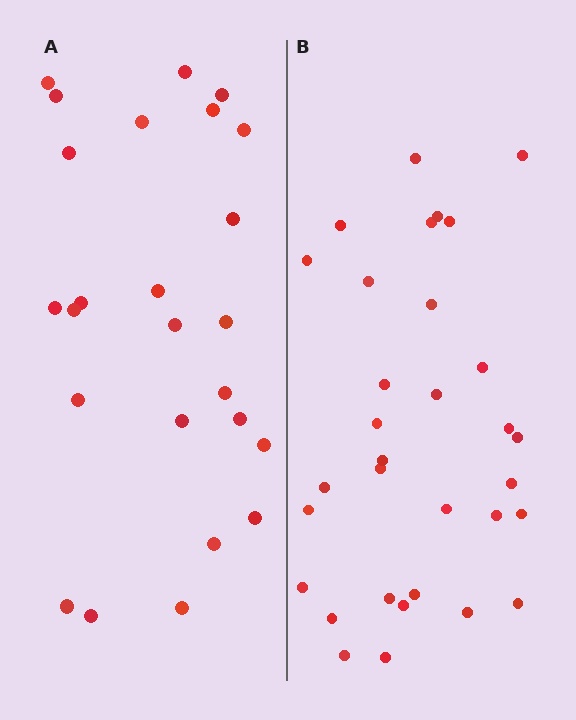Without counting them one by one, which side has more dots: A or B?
Region B (the right region) has more dots.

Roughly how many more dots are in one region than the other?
Region B has roughly 8 or so more dots than region A.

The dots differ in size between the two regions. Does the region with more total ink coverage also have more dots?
No. Region A has more total ink coverage because its dots are larger, but region B actually contains more individual dots. Total area can be misleading — the number of items is what matters here.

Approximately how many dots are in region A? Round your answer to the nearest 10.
About 20 dots. (The exact count is 25, which rounds to 20.)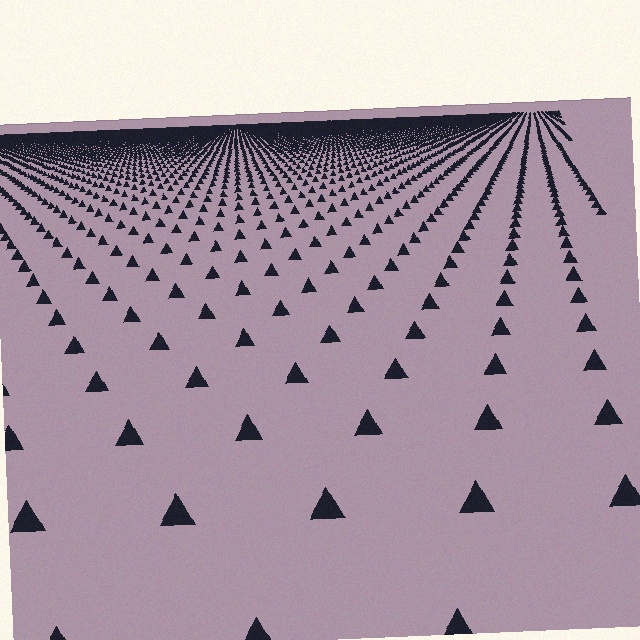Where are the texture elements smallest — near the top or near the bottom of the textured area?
Near the top.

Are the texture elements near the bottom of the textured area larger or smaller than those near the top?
Larger. Near the bottom, elements are closer to the viewer and appear at a bigger on-screen size.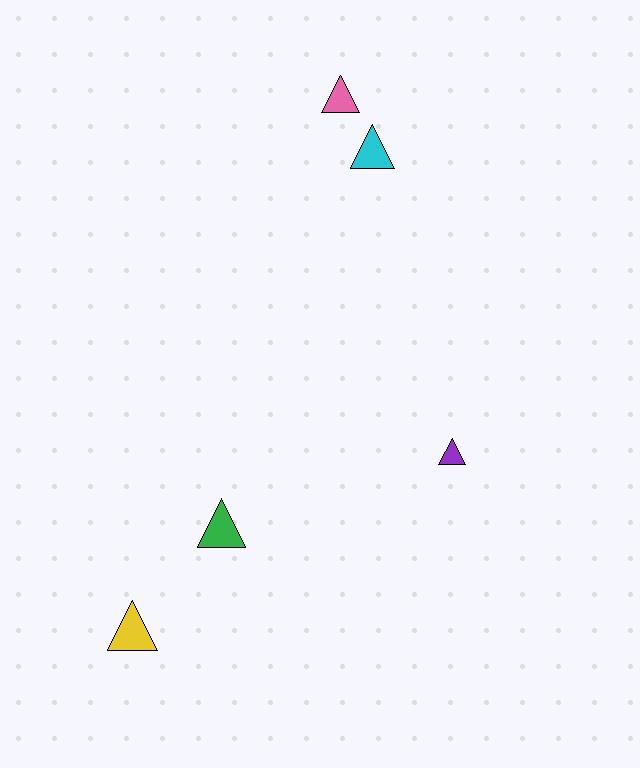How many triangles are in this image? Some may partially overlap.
There are 5 triangles.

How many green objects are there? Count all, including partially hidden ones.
There is 1 green object.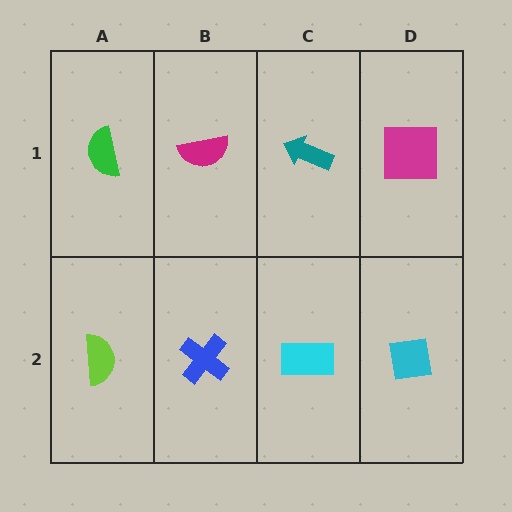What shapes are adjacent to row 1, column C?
A cyan rectangle (row 2, column C), a magenta semicircle (row 1, column B), a magenta square (row 1, column D).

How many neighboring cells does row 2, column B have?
3.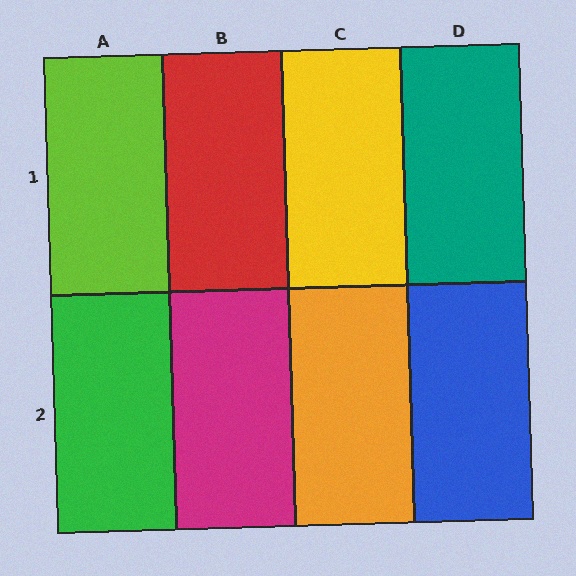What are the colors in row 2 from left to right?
Green, magenta, orange, blue.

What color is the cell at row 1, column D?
Teal.